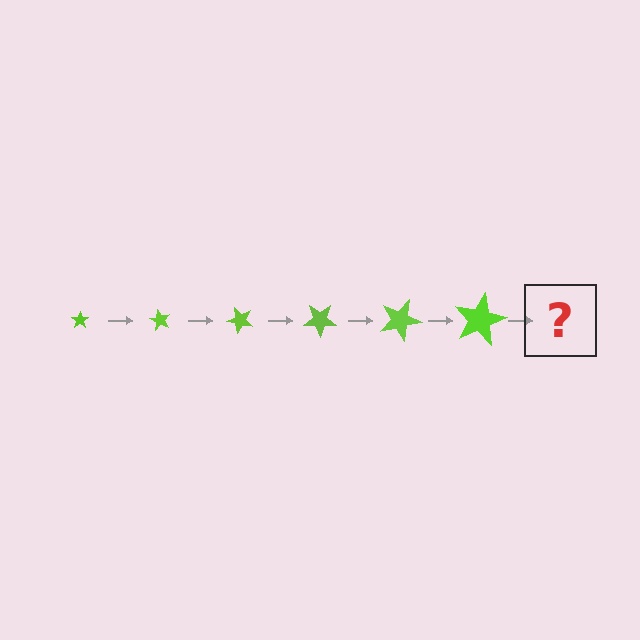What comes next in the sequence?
The next element should be a star, larger than the previous one and rotated 360 degrees from the start.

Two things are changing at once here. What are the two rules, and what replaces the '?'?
The two rules are that the star grows larger each step and it rotates 60 degrees each step. The '?' should be a star, larger than the previous one and rotated 360 degrees from the start.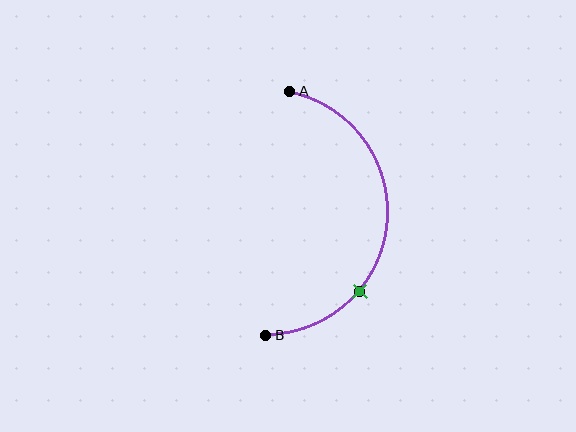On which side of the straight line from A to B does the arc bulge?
The arc bulges to the right of the straight line connecting A and B.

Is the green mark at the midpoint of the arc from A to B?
No. The green mark lies on the arc but is closer to endpoint B. The arc midpoint would be at the point on the curve equidistant along the arc from both A and B.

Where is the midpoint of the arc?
The arc midpoint is the point on the curve farthest from the straight line joining A and B. It sits to the right of that line.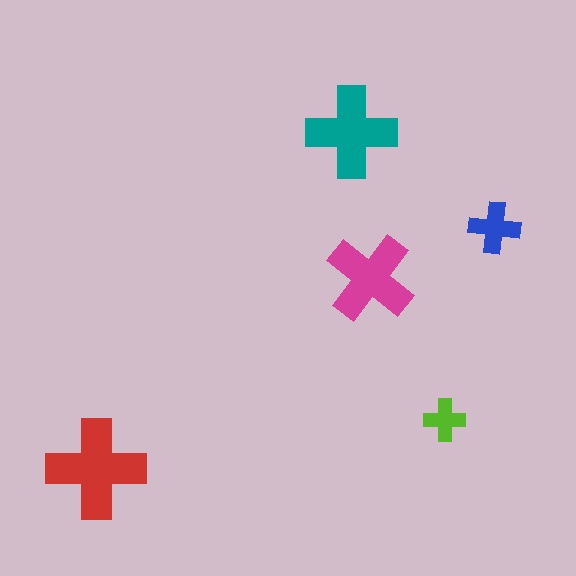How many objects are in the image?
There are 5 objects in the image.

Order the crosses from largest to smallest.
the red one, the teal one, the magenta one, the blue one, the lime one.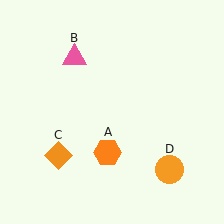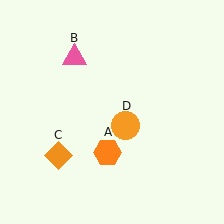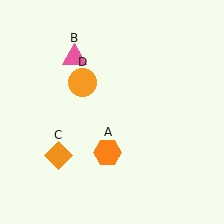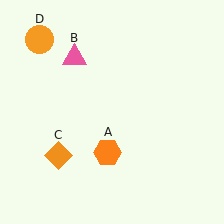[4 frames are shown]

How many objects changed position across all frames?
1 object changed position: orange circle (object D).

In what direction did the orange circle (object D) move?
The orange circle (object D) moved up and to the left.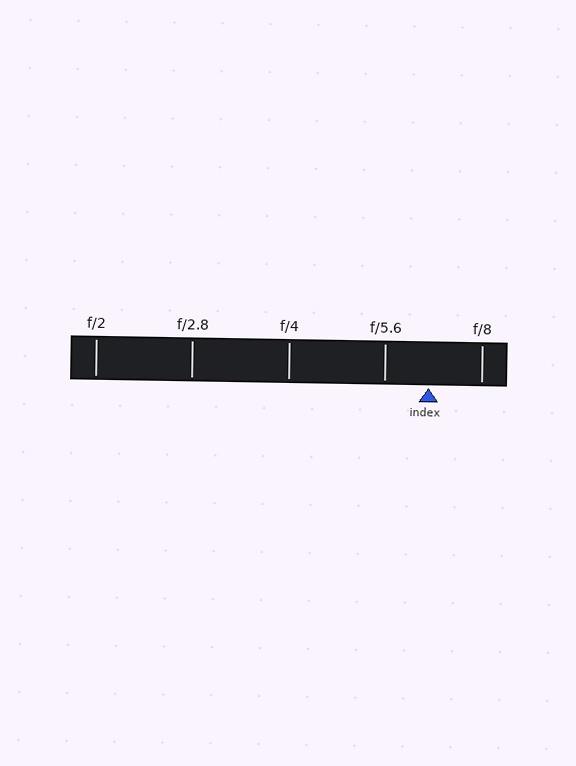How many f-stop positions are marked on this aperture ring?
There are 5 f-stop positions marked.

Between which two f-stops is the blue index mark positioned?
The index mark is between f/5.6 and f/8.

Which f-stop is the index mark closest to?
The index mark is closest to f/5.6.